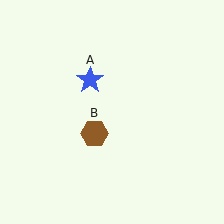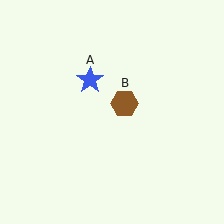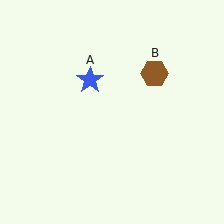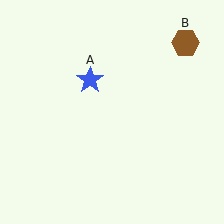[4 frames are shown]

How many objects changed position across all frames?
1 object changed position: brown hexagon (object B).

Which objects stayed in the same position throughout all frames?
Blue star (object A) remained stationary.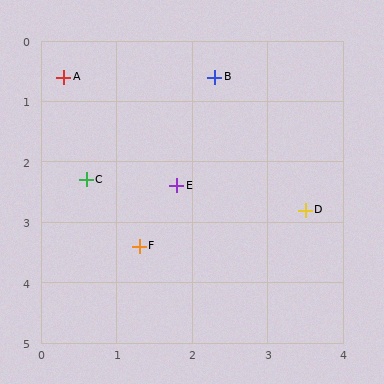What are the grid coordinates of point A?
Point A is at approximately (0.3, 0.6).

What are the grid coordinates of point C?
Point C is at approximately (0.6, 2.3).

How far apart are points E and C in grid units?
Points E and C are about 1.2 grid units apart.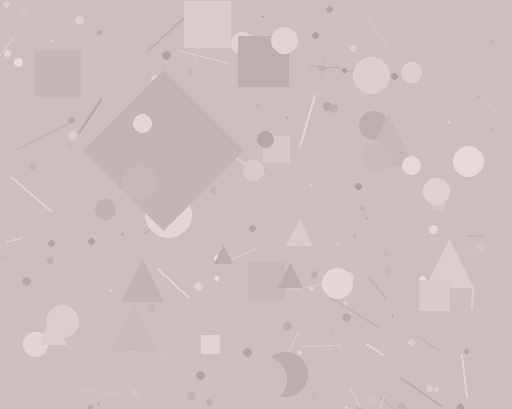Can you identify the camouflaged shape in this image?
The camouflaged shape is a diamond.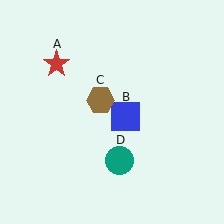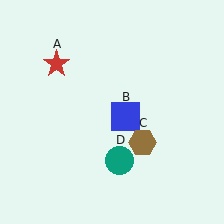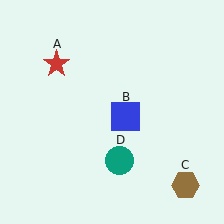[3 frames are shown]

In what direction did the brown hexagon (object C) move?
The brown hexagon (object C) moved down and to the right.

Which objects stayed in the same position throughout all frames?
Red star (object A) and blue square (object B) and teal circle (object D) remained stationary.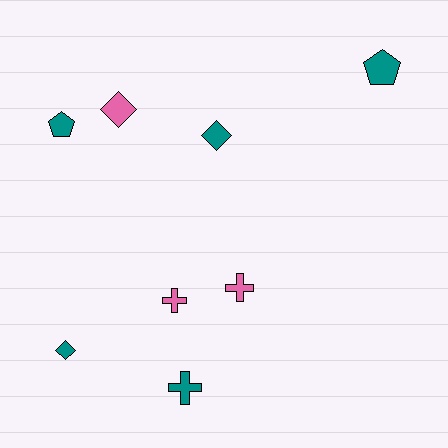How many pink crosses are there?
There are 2 pink crosses.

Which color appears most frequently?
Teal, with 5 objects.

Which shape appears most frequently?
Cross, with 3 objects.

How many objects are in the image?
There are 8 objects.